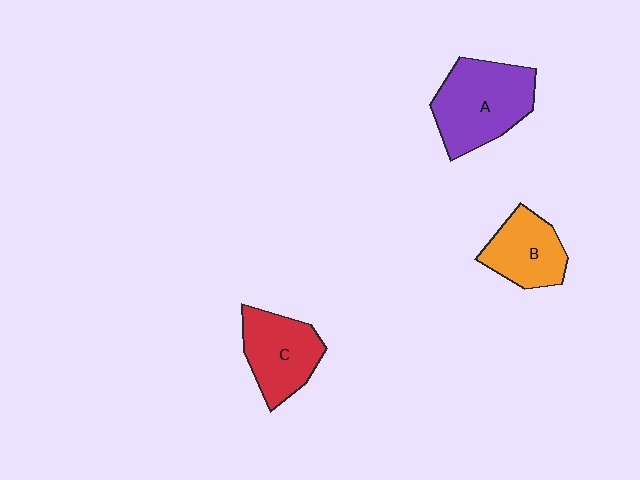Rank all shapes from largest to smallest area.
From largest to smallest: A (purple), C (red), B (orange).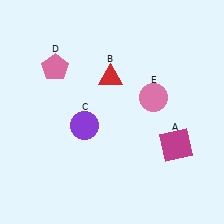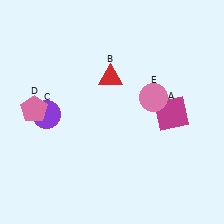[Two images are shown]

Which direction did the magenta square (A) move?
The magenta square (A) moved up.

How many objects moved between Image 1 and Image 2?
3 objects moved between the two images.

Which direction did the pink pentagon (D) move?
The pink pentagon (D) moved down.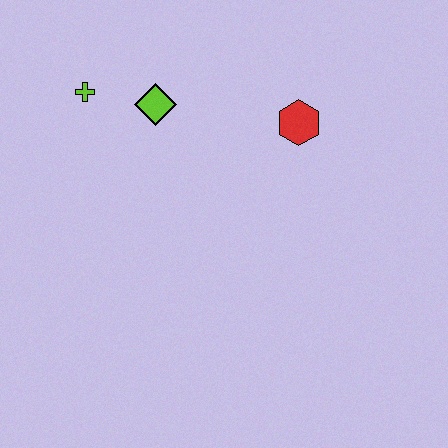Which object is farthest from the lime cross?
The red hexagon is farthest from the lime cross.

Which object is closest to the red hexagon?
The lime diamond is closest to the red hexagon.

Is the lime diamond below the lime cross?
Yes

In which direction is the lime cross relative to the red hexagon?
The lime cross is to the left of the red hexagon.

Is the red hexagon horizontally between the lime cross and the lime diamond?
No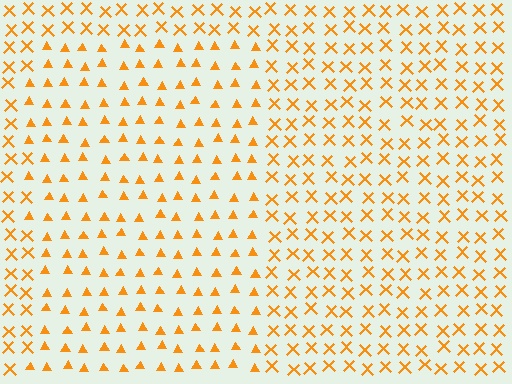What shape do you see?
I see a rectangle.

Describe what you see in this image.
The image is filled with small orange elements arranged in a uniform grid. A rectangle-shaped region contains triangles, while the surrounding area contains X marks. The boundary is defined purely by the change in element shape.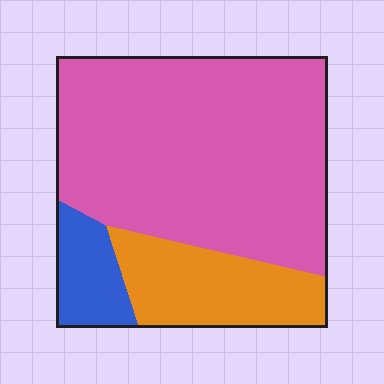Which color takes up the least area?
Blue, at roughly 10%.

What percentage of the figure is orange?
Orange covers 21% of the figure.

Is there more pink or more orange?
Pink.